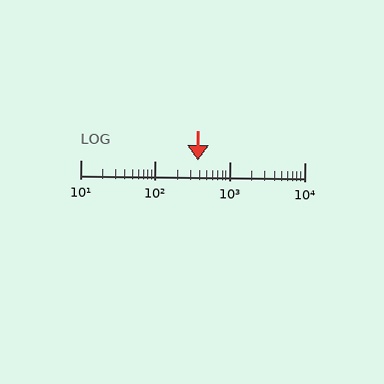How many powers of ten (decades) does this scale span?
The scale spans 3 decades, from 10 to 10000.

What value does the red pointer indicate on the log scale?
The pointer indicates approximately 380.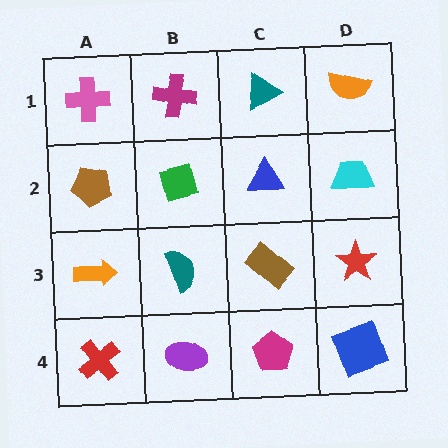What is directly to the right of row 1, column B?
A teal triangle.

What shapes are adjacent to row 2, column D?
An orange semicircle (row 1, column D), a red star (row 3, column D), a blue triangle (row 2, column C).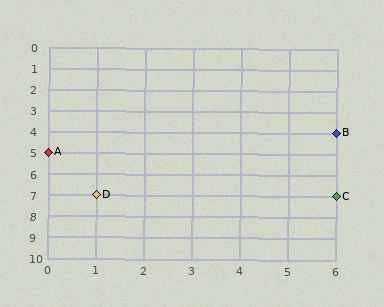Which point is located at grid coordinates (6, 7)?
Point C is at (6, 7).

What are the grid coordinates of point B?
Point B is at grid coordinates (6, 4).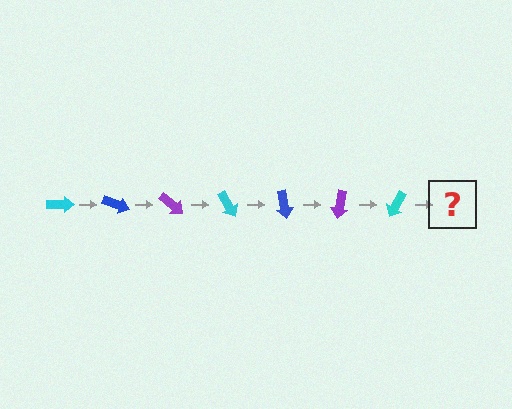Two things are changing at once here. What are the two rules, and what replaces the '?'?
The two rules are that it rotates 20 degrees each step and the color cycles through cyan, blue, and purple. The '?' should be a blue arrow, rotated 140 degrees from the start.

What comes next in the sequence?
The next element should be a blue arrow, rotated 140 degrees from the start.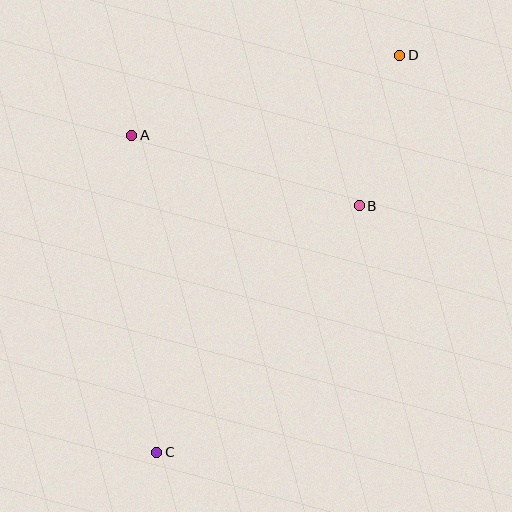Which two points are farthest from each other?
Points C and D are farthest from each other.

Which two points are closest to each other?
Points B and D are closest to each other.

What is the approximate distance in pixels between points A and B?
The distance between A and B is approximately 238 pixels.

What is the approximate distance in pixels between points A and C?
The distance between A and C is approximately 318 pixels.